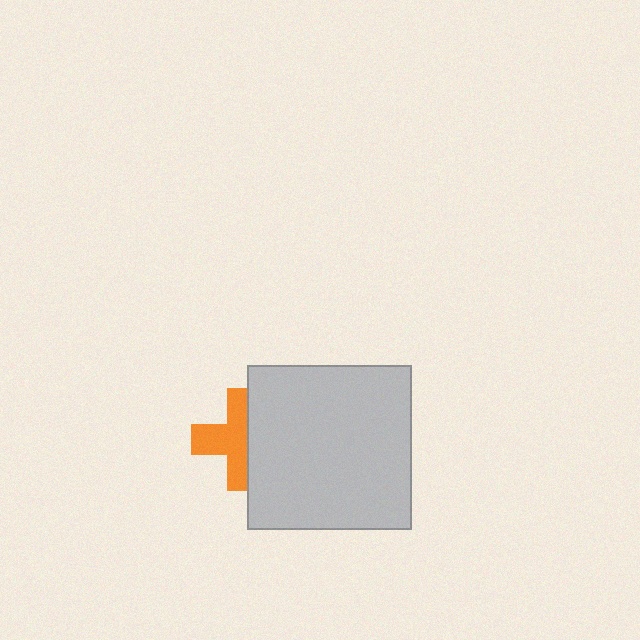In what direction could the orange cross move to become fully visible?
The orange cross could move left. That would shift it out from behind the light gray square entirely.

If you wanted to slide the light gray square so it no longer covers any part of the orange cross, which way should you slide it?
Slide it right — that is the most direct way to separate the two shapes.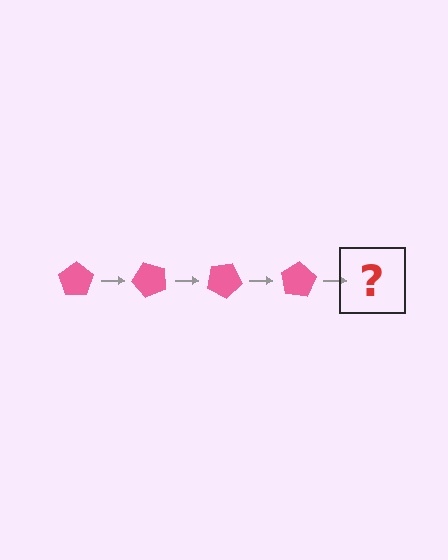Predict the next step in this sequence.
The next step is a pink pentagon rotated 200 degrees.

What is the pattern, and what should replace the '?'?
The pattern is that the pentagon rotates 50 degrees each step. The '?' should be a pink pentagon rotated 200 degrees.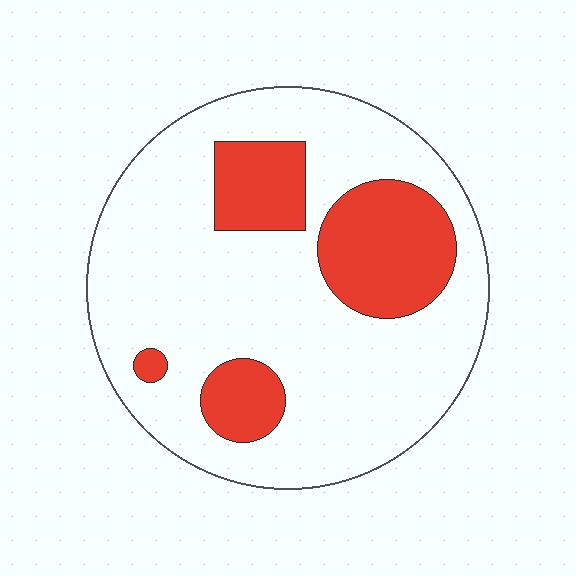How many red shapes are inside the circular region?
4.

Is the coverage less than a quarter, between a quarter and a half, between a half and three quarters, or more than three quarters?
Less than a quarter.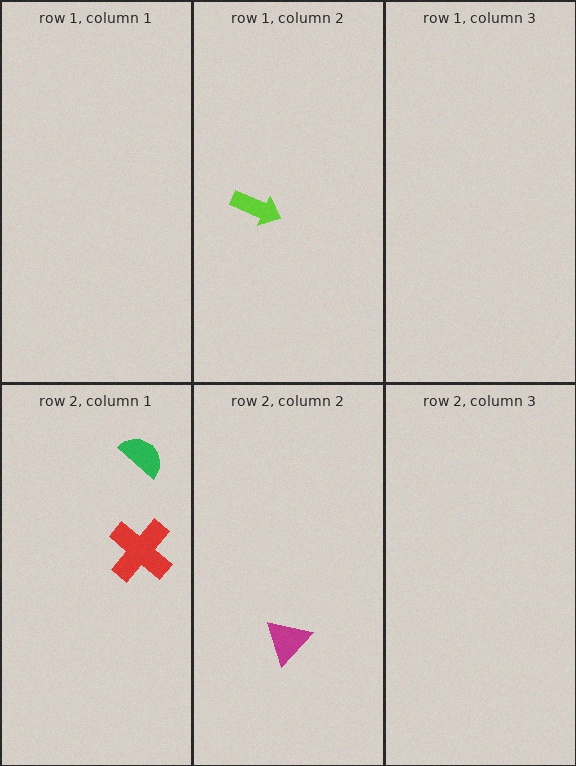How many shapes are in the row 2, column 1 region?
2.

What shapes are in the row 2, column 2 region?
The magenta triangle.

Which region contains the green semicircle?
The row 2, column 1 region.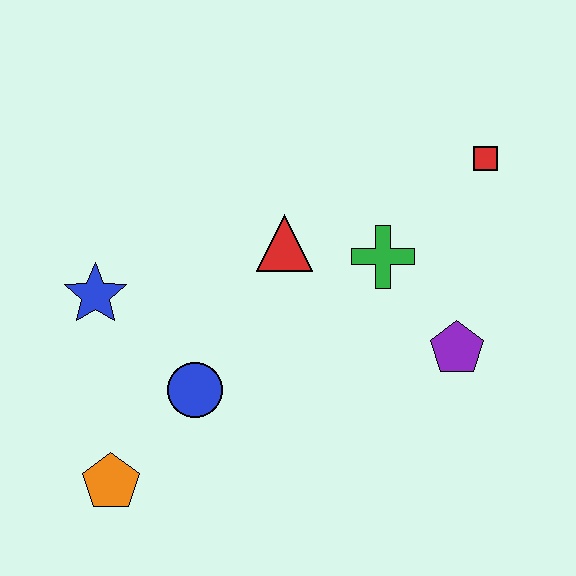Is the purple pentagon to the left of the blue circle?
No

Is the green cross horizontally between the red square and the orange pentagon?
Yes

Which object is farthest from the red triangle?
The orange pentagon is farthest from the red triangle.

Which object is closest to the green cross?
The red triangle is closest to the green cross.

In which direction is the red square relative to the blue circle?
The red square is to the right of the blue circle.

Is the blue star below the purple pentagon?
No